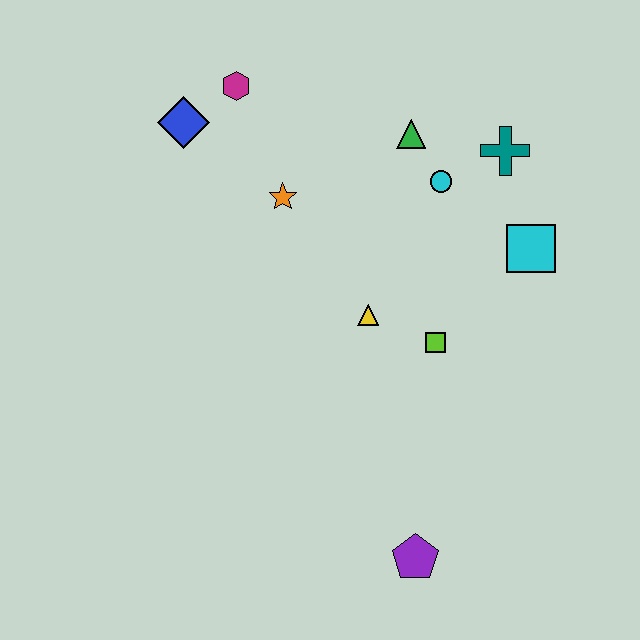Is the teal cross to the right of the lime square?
Yes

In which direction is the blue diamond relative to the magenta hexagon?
The blue diamond is to the left of the magenta hexagon.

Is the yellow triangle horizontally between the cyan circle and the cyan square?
No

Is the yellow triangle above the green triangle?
No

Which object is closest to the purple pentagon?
The lime square is closest to the purple pentagon.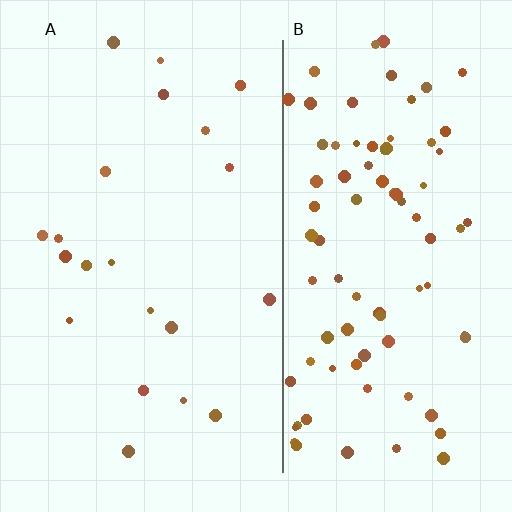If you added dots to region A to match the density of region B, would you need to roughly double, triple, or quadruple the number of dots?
Approximately quadruple.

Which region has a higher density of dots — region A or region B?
B (the right).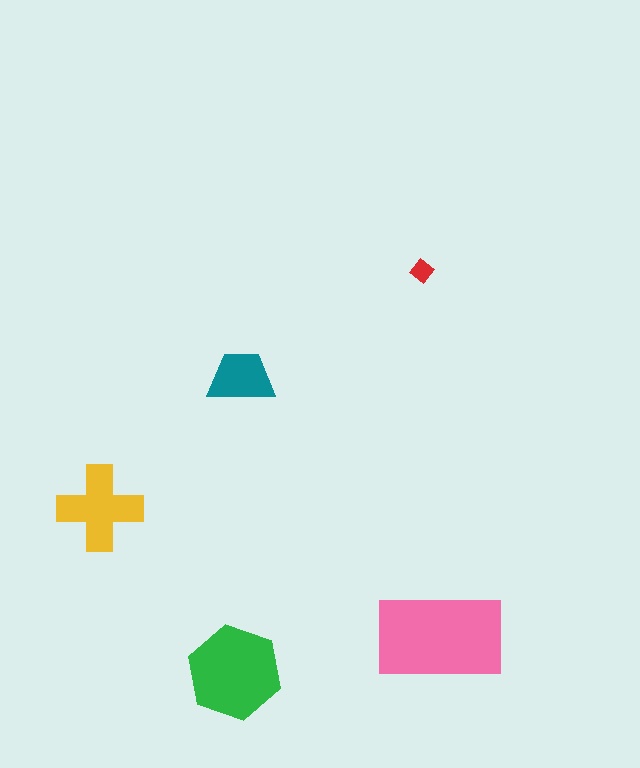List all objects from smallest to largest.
The red diamond, the teal trapezoid, the yellow cross, the green hexagon, the pink rectangle.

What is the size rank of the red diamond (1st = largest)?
5th.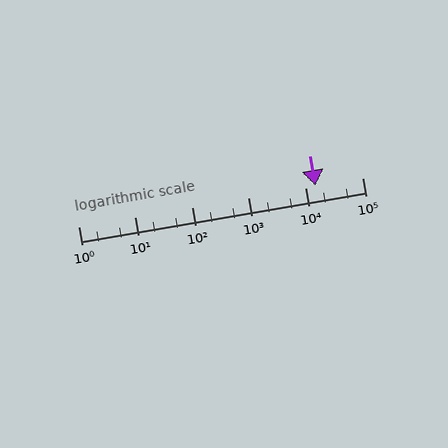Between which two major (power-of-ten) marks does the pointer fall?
The pointer is between 10000 and 100000.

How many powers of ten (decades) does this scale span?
The scale spans 5 decades, from 1 to 100000.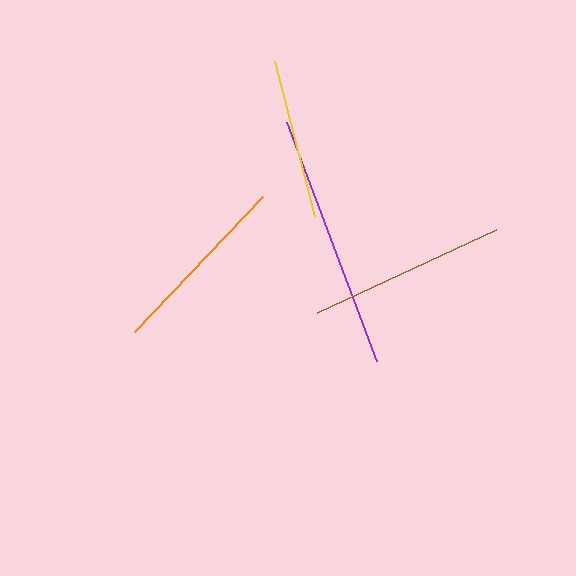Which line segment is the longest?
The purple line is the longest at approximately 255 pixels.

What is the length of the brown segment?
The brown segment is approximately 198 pixels long.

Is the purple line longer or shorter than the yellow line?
The purple line is longer than the yellow line.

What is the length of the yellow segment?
The yellow segment is approximately 160 pixels long.